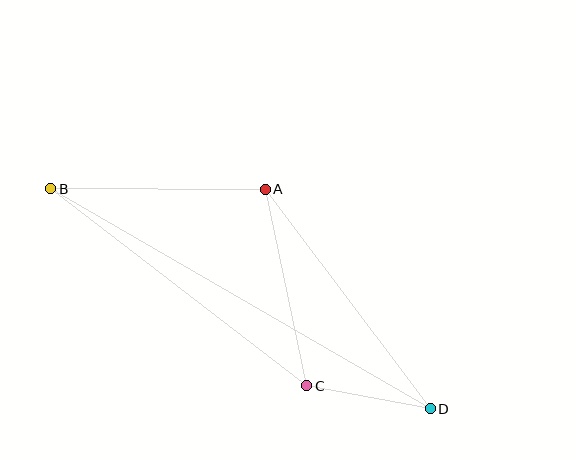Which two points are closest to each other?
Points C and D are closest to each other.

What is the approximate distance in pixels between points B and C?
The distance between B and C is approximately 323 pixels.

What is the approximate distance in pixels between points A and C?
The distance between A and C is approximately 201 pixels.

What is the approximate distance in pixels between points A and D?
The distance between A and D is approximately 274 pixels.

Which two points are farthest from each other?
Points B and D are farthest from each other.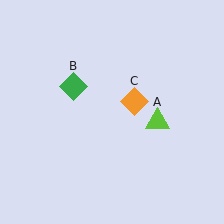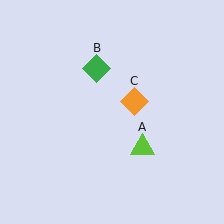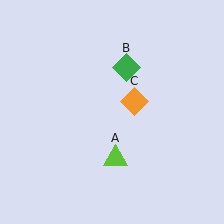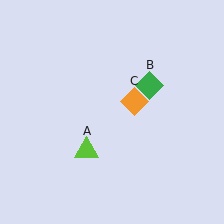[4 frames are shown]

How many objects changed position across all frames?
2 objects changed position: lime triangle (object A), green diamond (object B).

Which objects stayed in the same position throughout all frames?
Orange diamond (object C) remained stationary.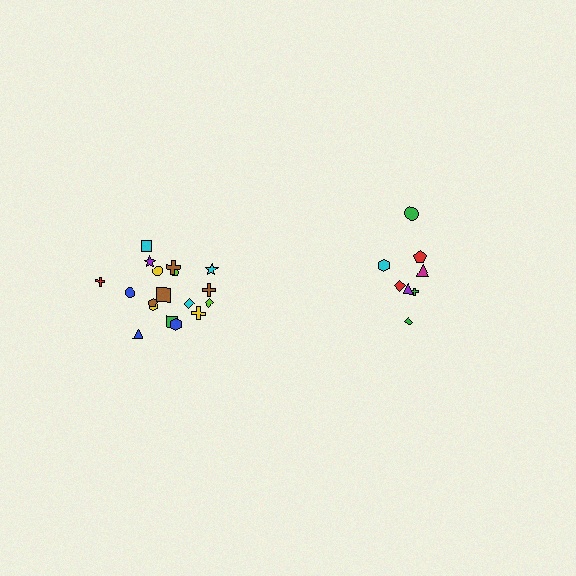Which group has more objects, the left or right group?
The left group.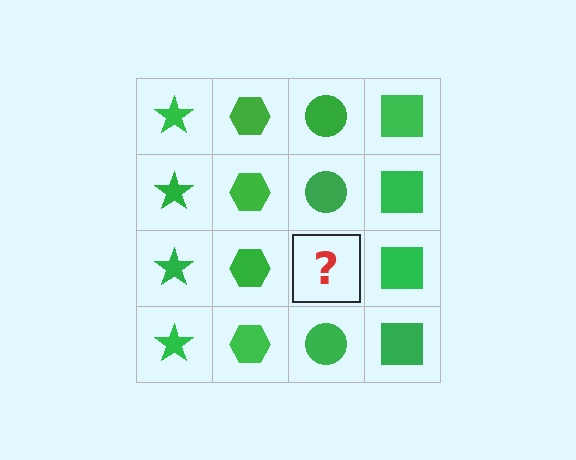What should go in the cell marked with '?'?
The missing cell should contain a green circle.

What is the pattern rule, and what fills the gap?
The rule is that each column has a consistent shape. The gap should be filled with a green circle.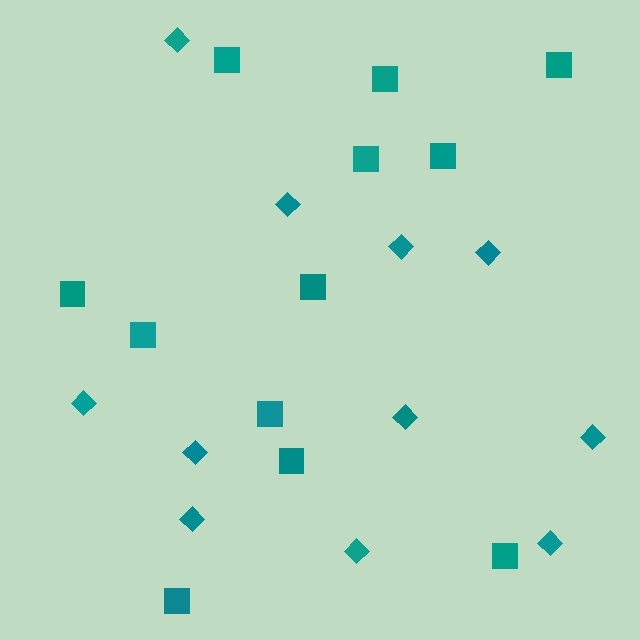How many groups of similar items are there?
There are 2 groups: one group of squares (12) and one group of diamonds (11).